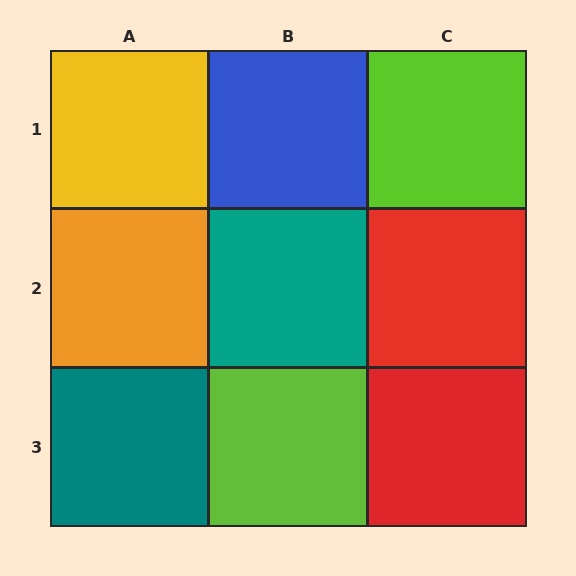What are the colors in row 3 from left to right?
Teal, lime, red.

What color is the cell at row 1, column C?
Lime.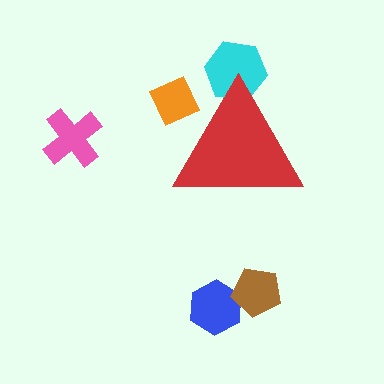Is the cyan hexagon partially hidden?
Yes, the cyan hexagon is partially hidden behind the red triangle.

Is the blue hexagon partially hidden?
No, the blue hexagon is fully visible.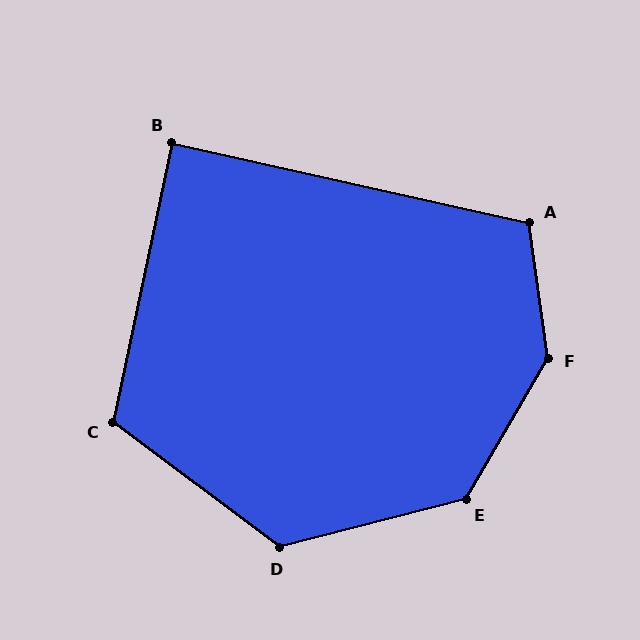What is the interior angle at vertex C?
Approximately 115 degrees (obtuse).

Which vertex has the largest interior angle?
F, at approximately 142 degrees.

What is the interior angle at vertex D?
Approximately 129 degrees (obtuse).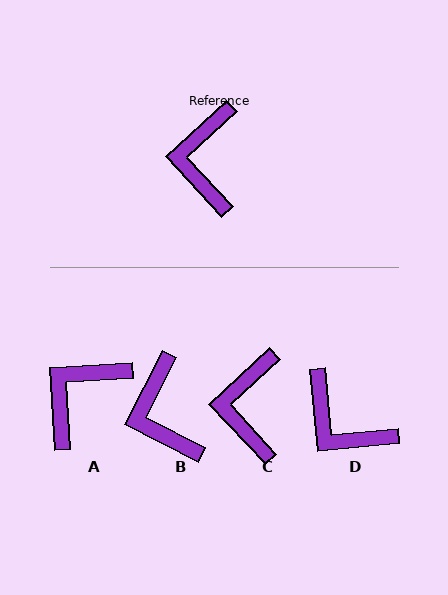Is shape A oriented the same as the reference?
No, it is off by about 39 degrees.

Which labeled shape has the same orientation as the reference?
C.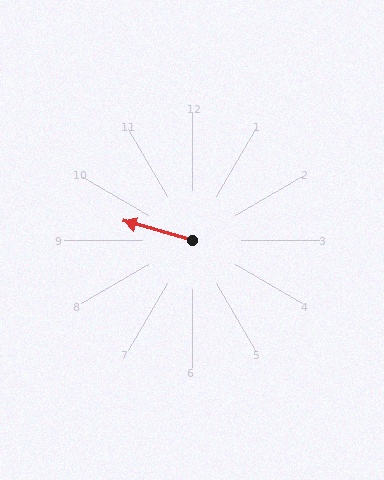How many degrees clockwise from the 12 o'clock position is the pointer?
Approximately 286 degrees.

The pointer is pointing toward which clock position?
Roughly 10 o'clock.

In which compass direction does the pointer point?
West.